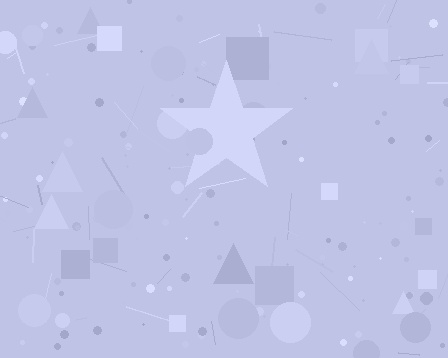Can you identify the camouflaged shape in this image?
The camouflaged shape is a star.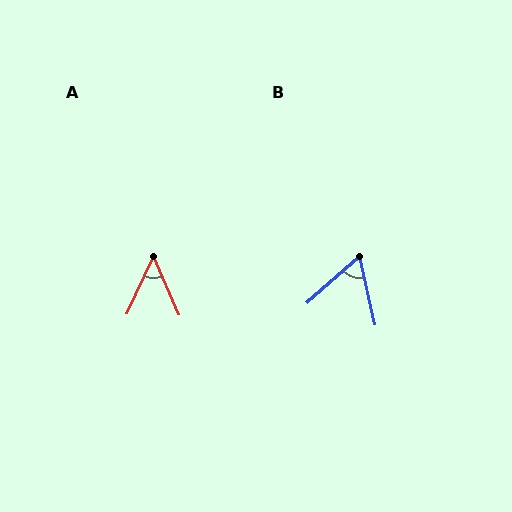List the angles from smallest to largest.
A (48°), B (61°).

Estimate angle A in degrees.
Approximately 48 degrees.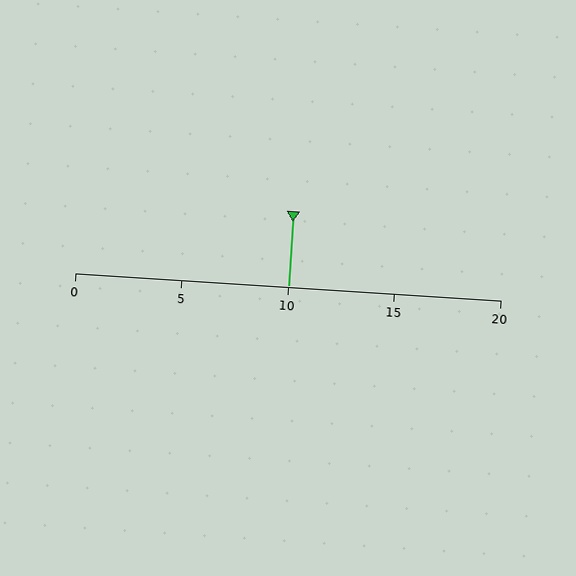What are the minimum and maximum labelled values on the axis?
The axis runs from 0 to 20.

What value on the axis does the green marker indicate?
The marker indicates approximately 10.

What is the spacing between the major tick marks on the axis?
The major ticks are spaced 5 apart.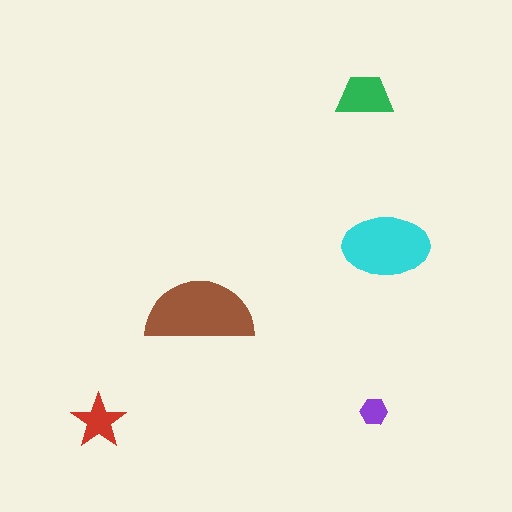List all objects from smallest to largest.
The purple hexagon, the red star, the green trapezoid, the cyan ellipse, the brown semicircle.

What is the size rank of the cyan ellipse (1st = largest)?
2nd.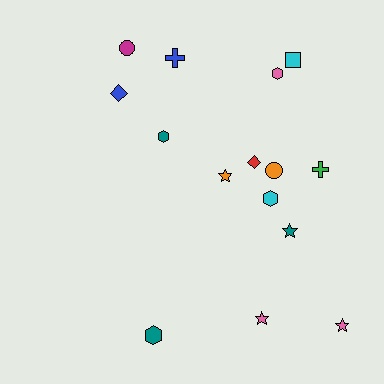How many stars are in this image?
There are 4 stars.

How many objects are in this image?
There are 15 objects.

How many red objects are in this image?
There is 1 red object.